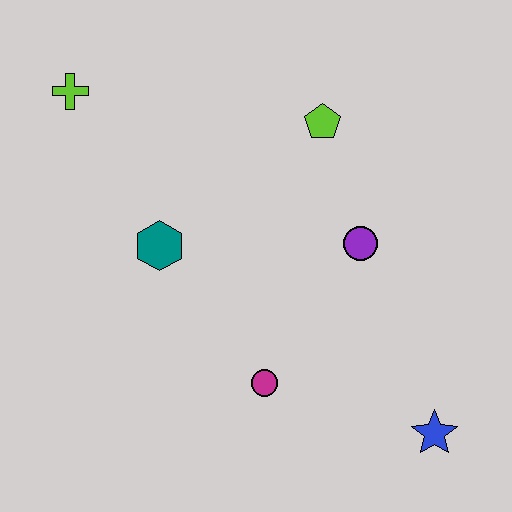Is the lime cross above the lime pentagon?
Yes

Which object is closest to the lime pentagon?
The purple circle is closest to the lime pentagon.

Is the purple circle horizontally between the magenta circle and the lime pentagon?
No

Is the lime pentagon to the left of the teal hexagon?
No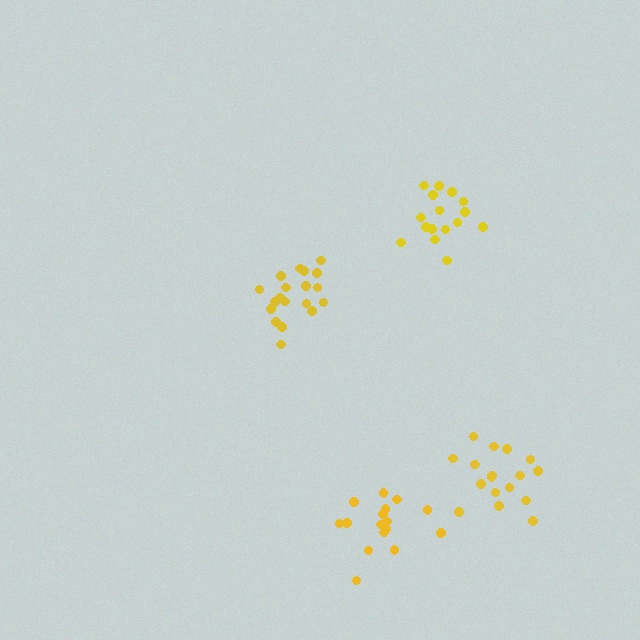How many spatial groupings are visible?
There are 4 spatial groupings.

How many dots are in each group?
Group 1: 17 dots, Group 2: 17 dots, Group 3: 16 dots, Group 4: 19 dots (69 total).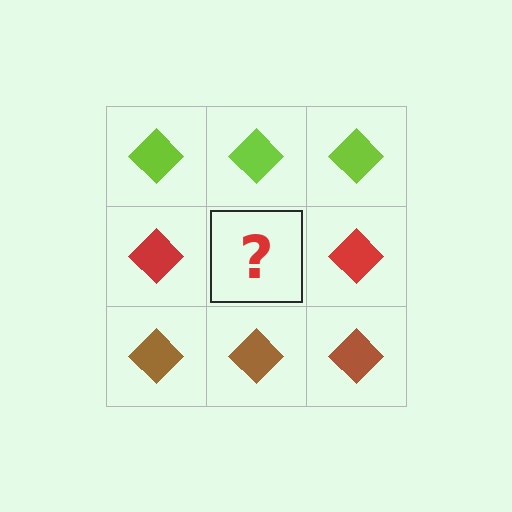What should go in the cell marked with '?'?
The missing cell should contain a red diamond.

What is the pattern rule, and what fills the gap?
The rule is that each row has a consistent color. The gap should be filled with a red diamond.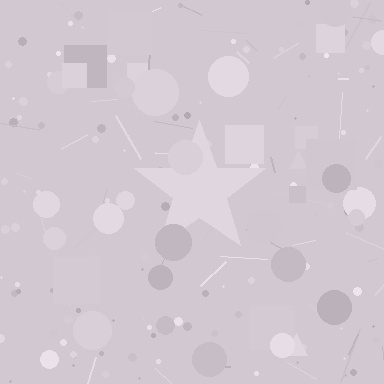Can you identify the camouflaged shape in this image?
The camouflaged shape is a star.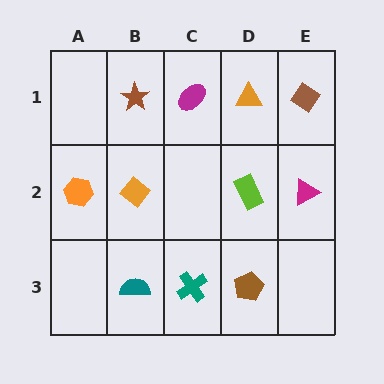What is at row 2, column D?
A lime rectangle.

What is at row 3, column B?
A teal semicircle.